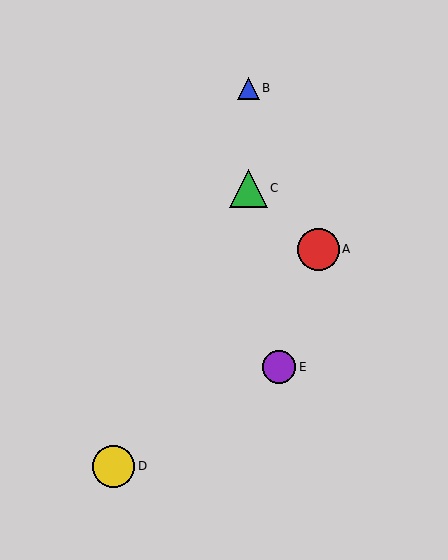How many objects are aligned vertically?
2 objects (B, C) are aligned vertically.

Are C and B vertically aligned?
Yes, both are at x≈248.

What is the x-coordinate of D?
Object D is at x≈114.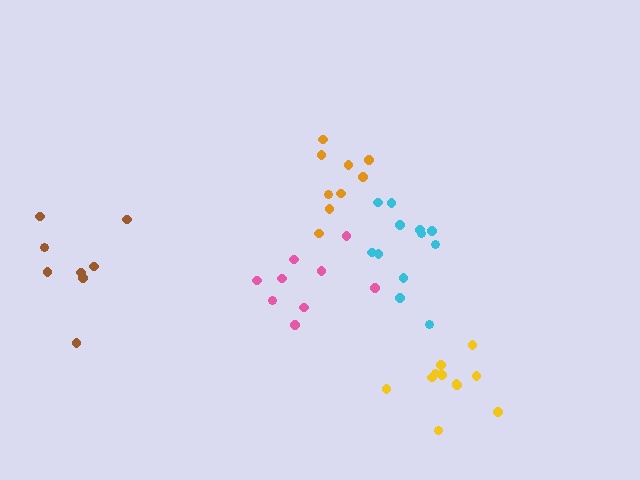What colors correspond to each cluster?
The clusters are colored: pink, cyan, orange, yellow, brown.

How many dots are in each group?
Group 1: 9 dots, Group 2: 12 dots, Group 3: 9 dots, Group 4: 11 dots, Group 5: 8 dots (49 total).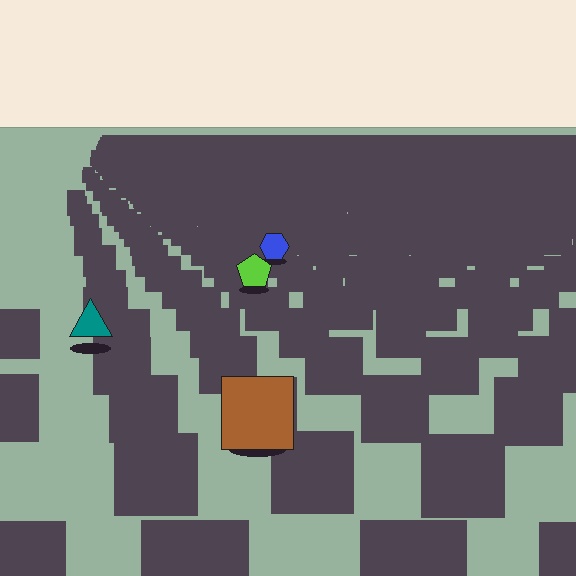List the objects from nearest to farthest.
From nearest to farthest: the brown square, the teal triangle, the lime pentagon, the blue hexagon.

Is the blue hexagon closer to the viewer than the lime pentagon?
No. The lime pentagon is closer — you can tell from the texture gradient: the ground texture is coarser near it.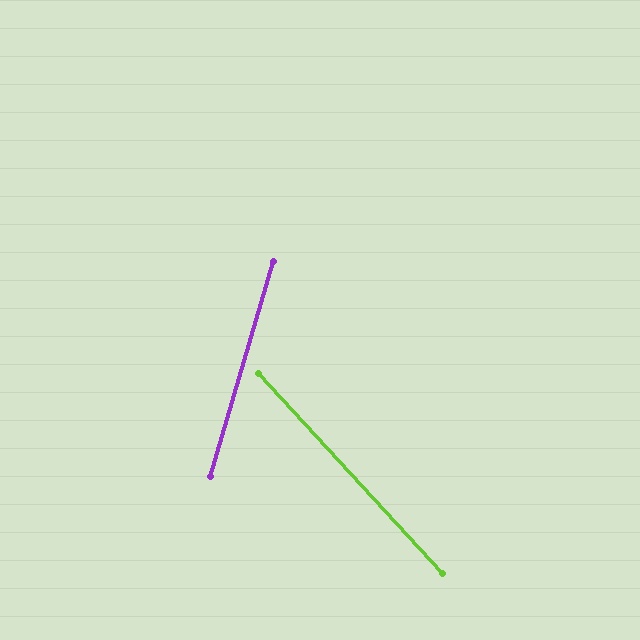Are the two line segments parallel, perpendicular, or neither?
Neither parallel nor perpendicular — they differ by about 59°.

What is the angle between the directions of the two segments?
Approximately 59 degrees.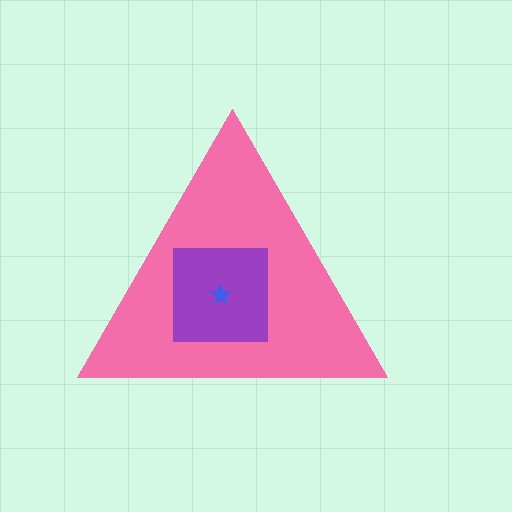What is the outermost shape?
The pink triangle.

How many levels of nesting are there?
3.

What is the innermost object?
The blue star.